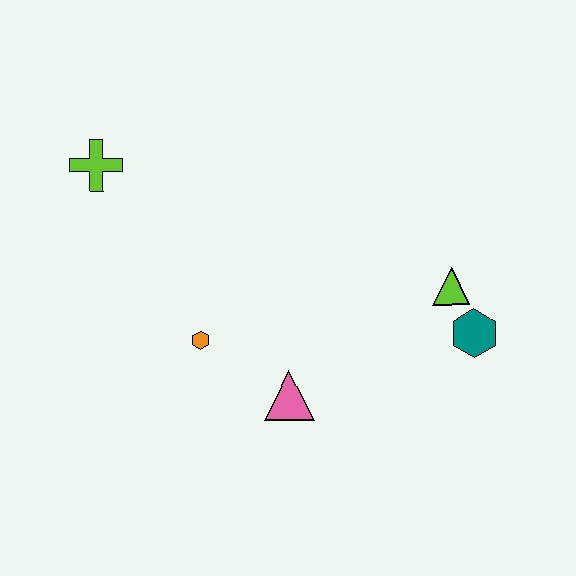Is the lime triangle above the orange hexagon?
Yes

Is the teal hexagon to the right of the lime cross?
Yes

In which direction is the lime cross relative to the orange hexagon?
The lime cross is above the orange hexagon.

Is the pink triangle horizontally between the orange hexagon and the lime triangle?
Yes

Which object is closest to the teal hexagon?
The lime triangle is closest to the teal hexagon.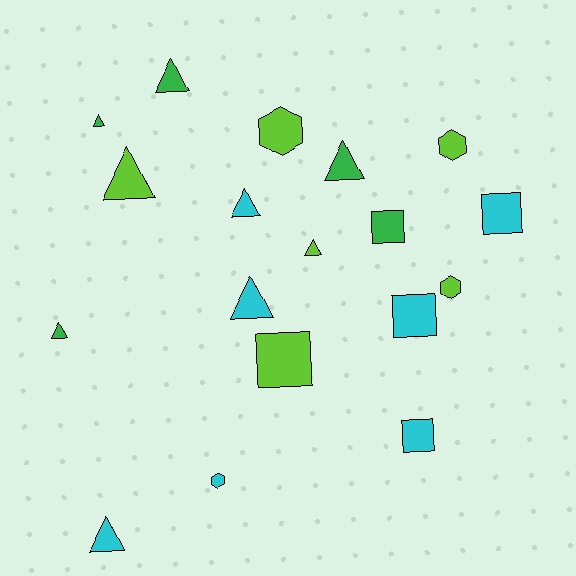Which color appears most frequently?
Cyan, with 7 objects.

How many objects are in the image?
There are 18 objects.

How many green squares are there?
There is 1 green square.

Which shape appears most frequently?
Triangle, with 9 objects.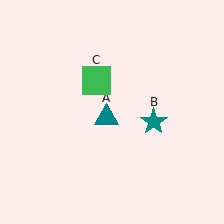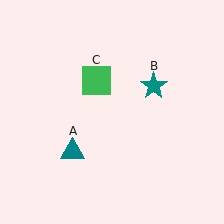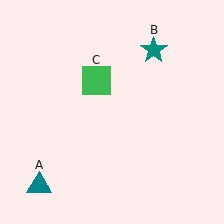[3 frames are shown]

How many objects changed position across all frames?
2 objects changed position: teal triangle (object A), teal star (object B).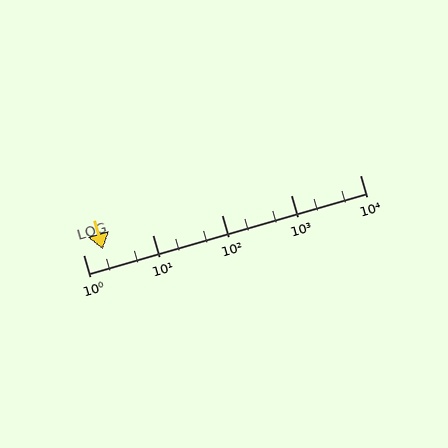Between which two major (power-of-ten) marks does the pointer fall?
The pointer is between 1 and 10.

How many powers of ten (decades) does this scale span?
The scale spans 4 decades, from 1 to 10000.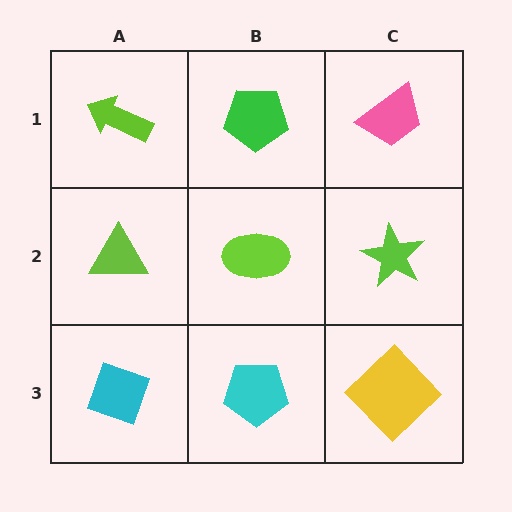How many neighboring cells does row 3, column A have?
2.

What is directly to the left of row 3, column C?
A cyan pentagon.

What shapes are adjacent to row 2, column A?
A lime arrow (row 1, column A), a cyan diamond (row 3, column A), a lime ellipse (row 2, column B).